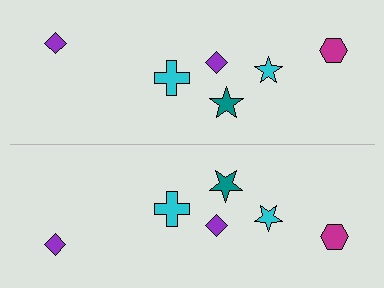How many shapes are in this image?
There are 12 shapes in this image.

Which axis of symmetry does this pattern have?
The pattern has a horizontal axis of symmetry running through the center of the image.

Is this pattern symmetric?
Yes, this pattern has bilateral (reflection) symmetry.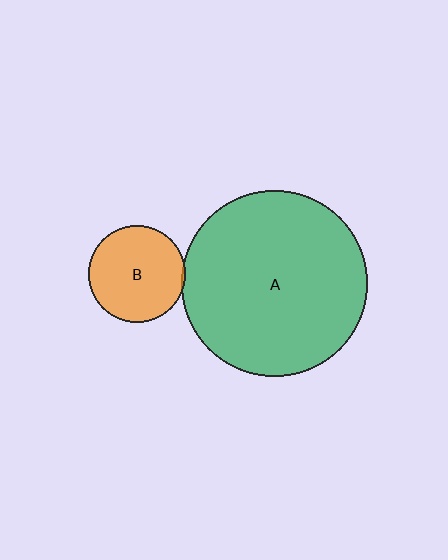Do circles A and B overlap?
Yes.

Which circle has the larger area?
Circle A (green).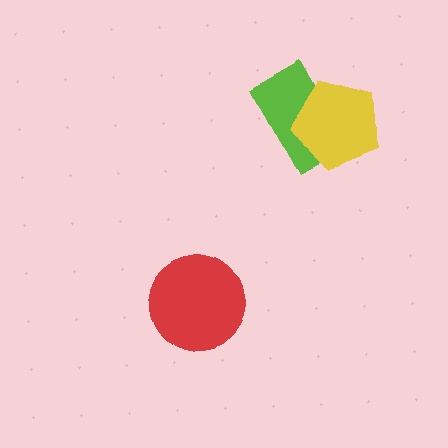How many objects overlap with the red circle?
0 objects overlap with the red circle.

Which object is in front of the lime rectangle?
The yellow pentagon is in front of the lime rectangle.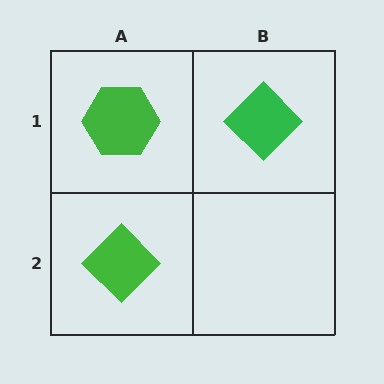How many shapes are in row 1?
2 shapes.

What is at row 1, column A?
A green hexagon.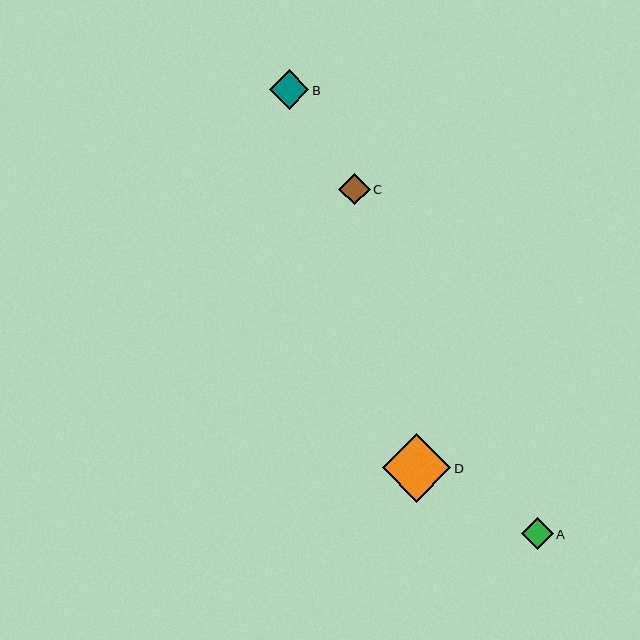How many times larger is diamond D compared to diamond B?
Diamond D is approximately 1.7 times the size of diamond B.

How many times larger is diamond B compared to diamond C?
Diamond B is approximately 1.2 times the size of diamond C.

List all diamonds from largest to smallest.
From largest to smallest: D, B, C, A.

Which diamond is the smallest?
Diamond A is the smallest with a size of approximately 31 pixels.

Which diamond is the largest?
Diamond D is the largest with a size of approximately 68 pixels.